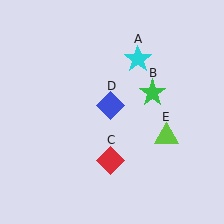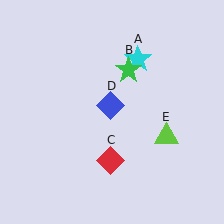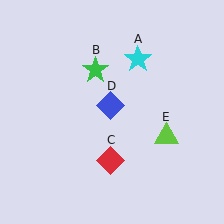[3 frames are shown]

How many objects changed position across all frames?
1 object changed position: green star (object B).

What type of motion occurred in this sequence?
The green star (object B) rotated counterclockwise around the center of the scene.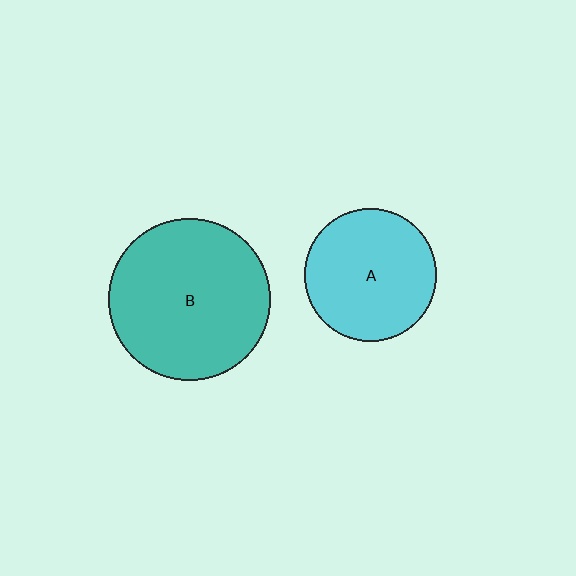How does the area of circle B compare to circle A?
Approximately 1.5 times.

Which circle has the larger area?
Circle B (teal).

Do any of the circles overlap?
No, none of the circles overlap.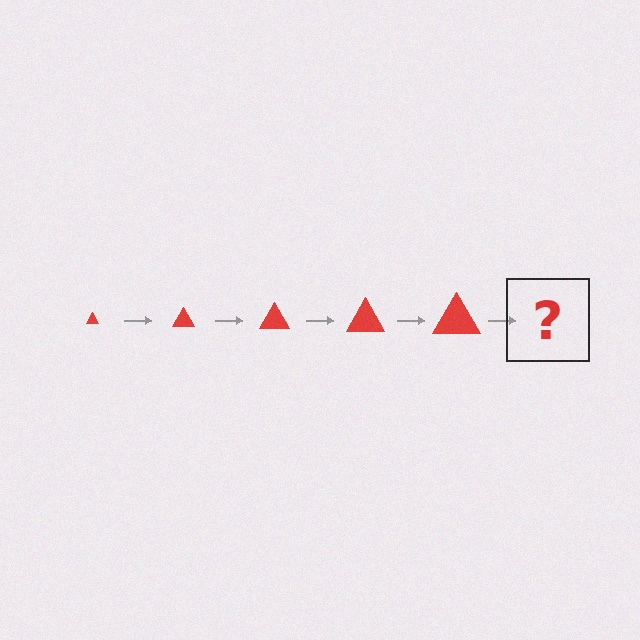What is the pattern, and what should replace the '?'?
The pattern is that the triangle gets progressively larger each step. The '?' should be a red triangle, larger than the previous one.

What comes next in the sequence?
The next element should be a red triangle, larger than the previous one.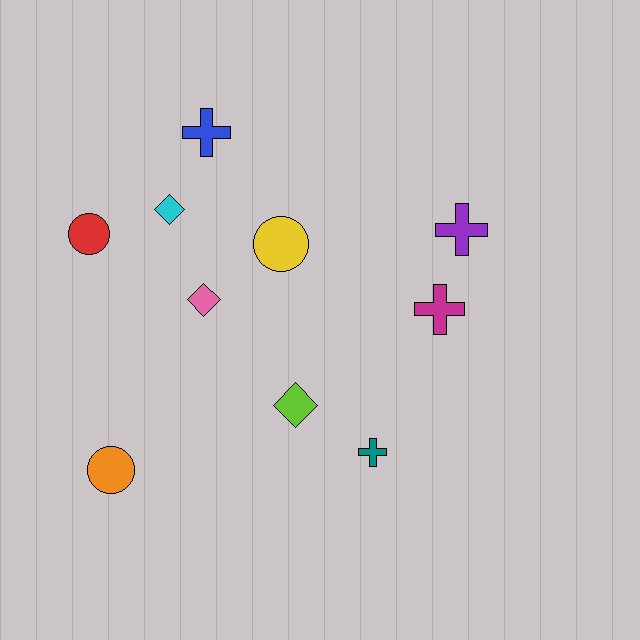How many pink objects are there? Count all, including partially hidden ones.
There is 1 pink object.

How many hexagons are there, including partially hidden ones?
There are no hexagons.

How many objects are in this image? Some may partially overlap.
There are 10 objects.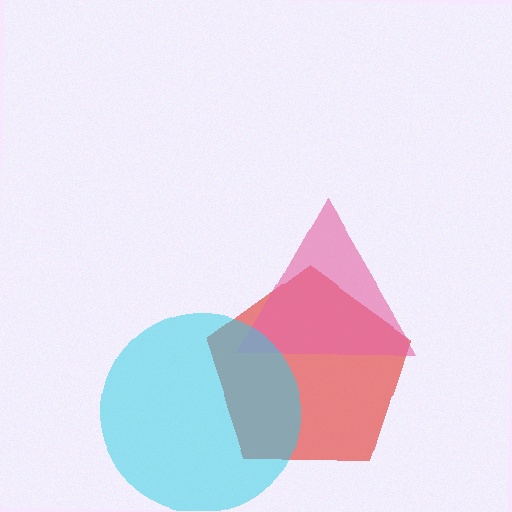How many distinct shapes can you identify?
There are 3 distinct shapes: a red pentagon, a pink triangle, a cyan circle.